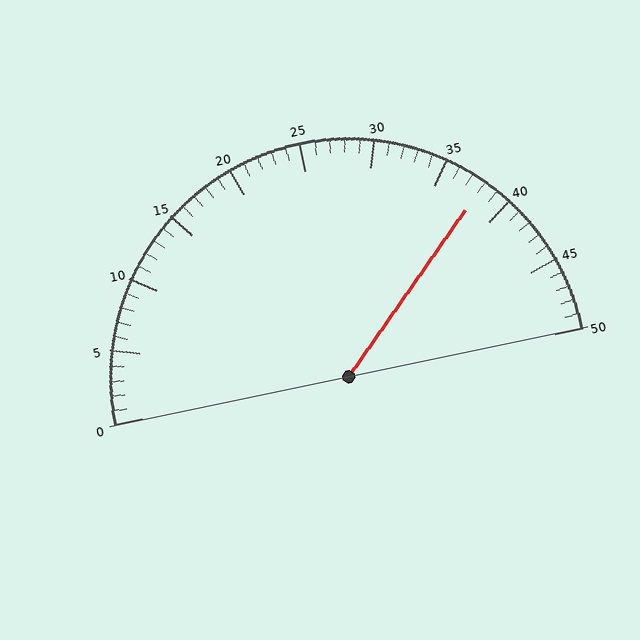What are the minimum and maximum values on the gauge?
The gauge ranges from 0 to 50.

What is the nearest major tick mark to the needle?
The nearest major tick mark is 40.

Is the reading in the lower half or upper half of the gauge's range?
The reading is in the upper half of the range (0 to 50).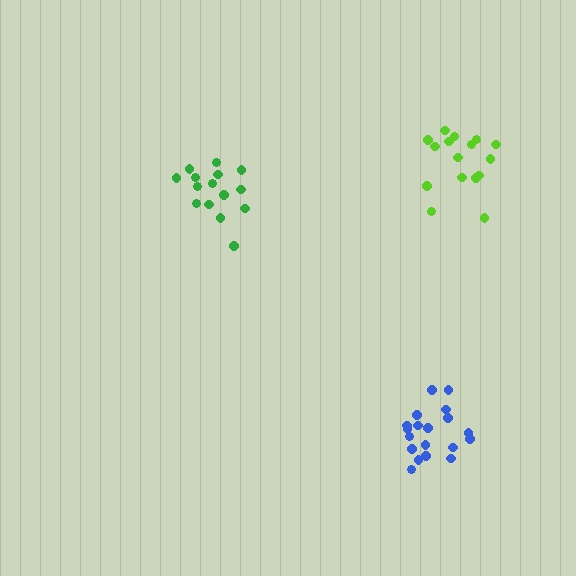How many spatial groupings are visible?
There are 3 spatial groupings.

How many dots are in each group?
Group 1: 16 dots, Group 2: 19 dots, Group 3: 15 dots (50 total).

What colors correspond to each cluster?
The clusters are colored: lime, blue, green.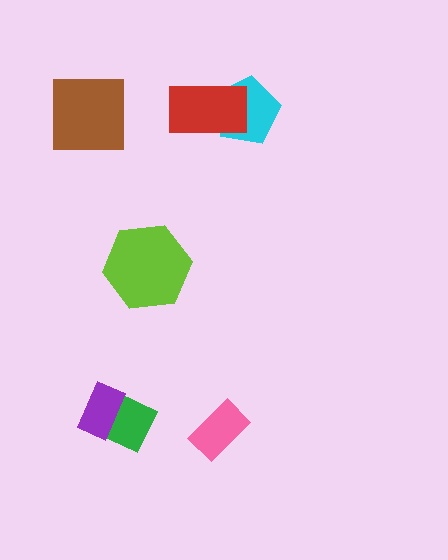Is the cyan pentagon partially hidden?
Yes, it is partially covered by another shape.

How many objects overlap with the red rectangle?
1 object overlaps with the red rectangle.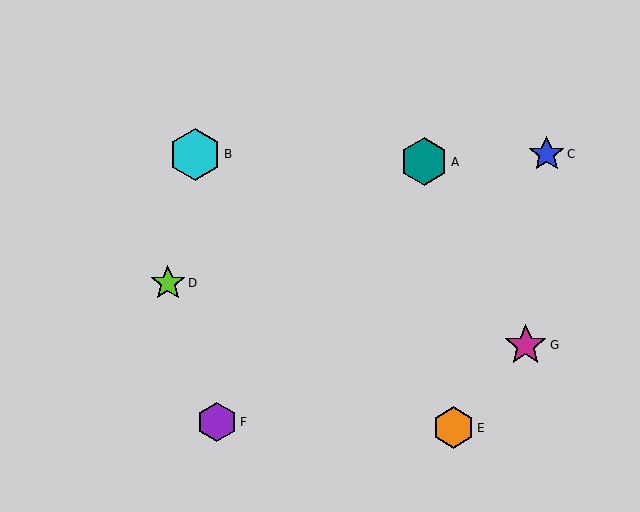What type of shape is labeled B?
Shape B is a cyan hexagon.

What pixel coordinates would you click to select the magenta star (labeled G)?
Click at (526, 345) to select the magenta star G.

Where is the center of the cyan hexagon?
The center of the cyan hexagon is at (195, 154).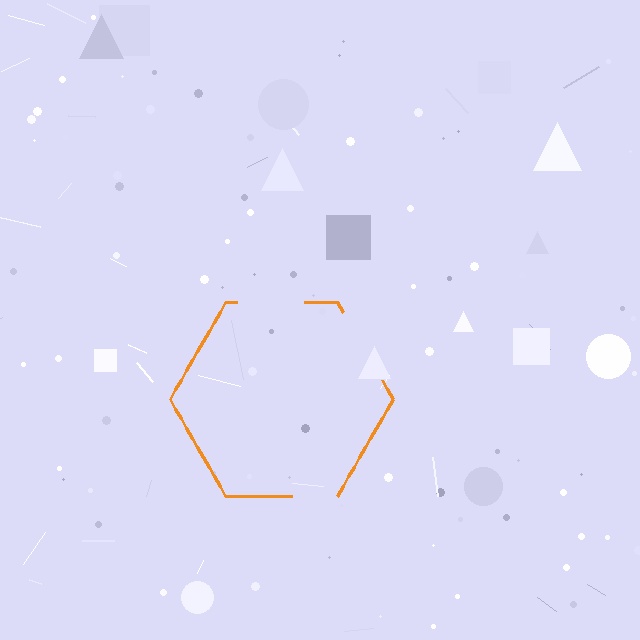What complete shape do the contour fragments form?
The contour fragments form a hexagon.